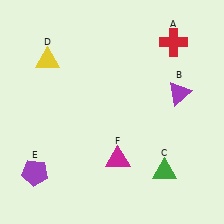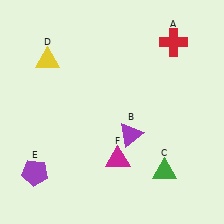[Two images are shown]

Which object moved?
The purple triangle (B) moved left.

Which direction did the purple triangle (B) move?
The purple triangle (B) moved left.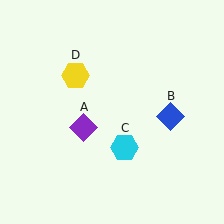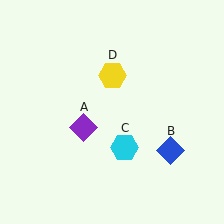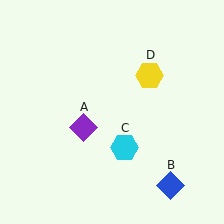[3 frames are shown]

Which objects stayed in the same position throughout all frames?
Purple diamond (object A) and cyan hexagon (object C) remained stationary.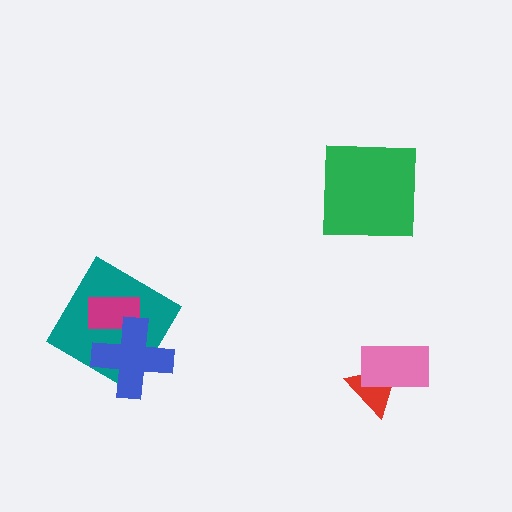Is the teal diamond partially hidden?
Yes, it is partially covered by another shape.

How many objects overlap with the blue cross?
2 objects overlap with the blue cross.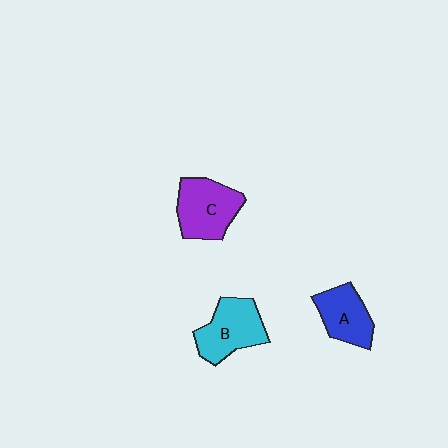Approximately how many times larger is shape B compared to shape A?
Approximately 1.2 times.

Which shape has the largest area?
Shape C (purple).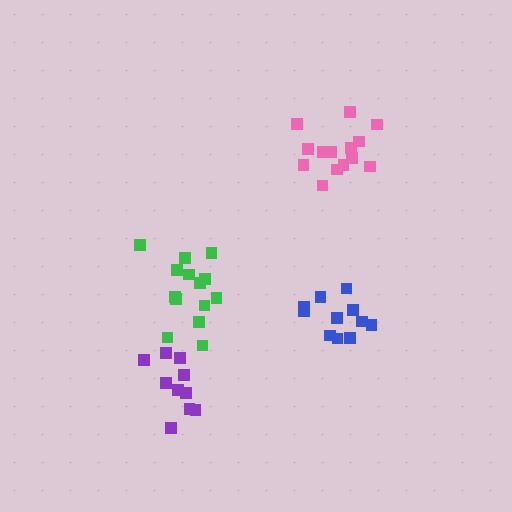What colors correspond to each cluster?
The clusters are colored: purple, blue, green, pink.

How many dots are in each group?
Group 1: 11 dots, Group 2: 11 dots, Group 3: 14 dots, Group 4: 14 dots (50 total).